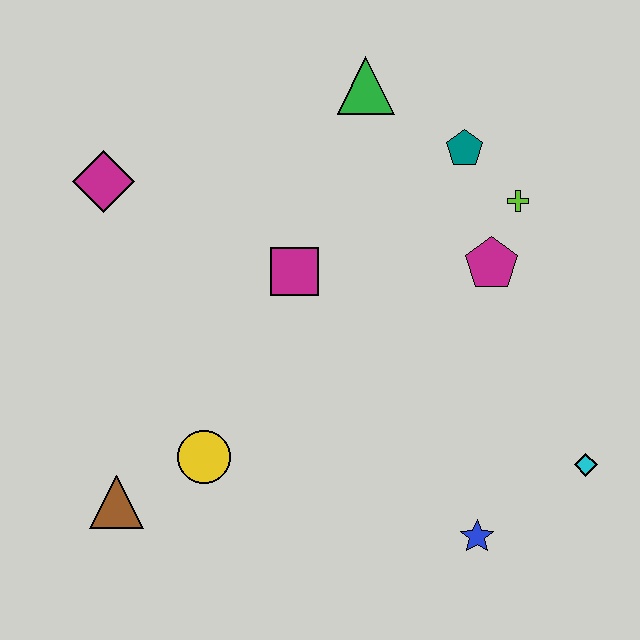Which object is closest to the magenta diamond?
The magenta square is closest to the magenta diamond.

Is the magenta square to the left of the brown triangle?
No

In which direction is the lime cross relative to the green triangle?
The lime cross is to the right of the green triangle.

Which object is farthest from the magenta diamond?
The cyan diamond is farthest from the magenta diamond.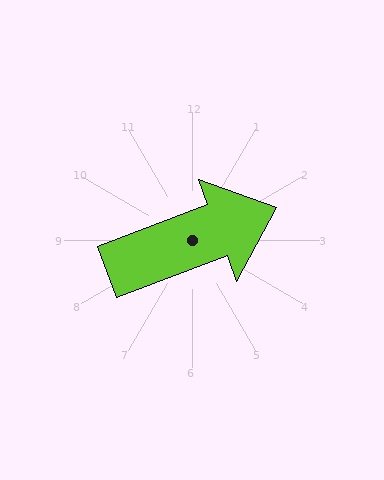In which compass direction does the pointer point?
East.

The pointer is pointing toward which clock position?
Roughly 2 o'clock.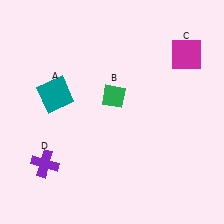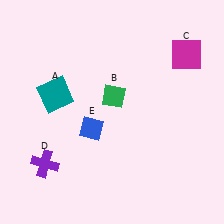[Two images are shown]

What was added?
A blue diamond (E) was added in Image 2.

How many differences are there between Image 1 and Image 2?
There is 1 difference between the two images.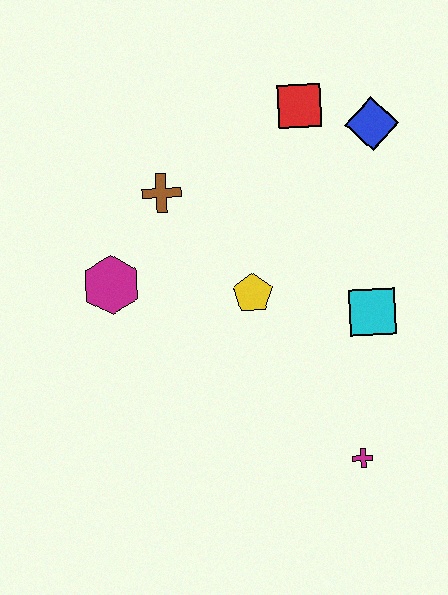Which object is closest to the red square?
The blue diamond is closest to the red square.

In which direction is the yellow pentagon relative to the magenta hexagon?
The yellow pentagon is to the right of the magenta hexagon.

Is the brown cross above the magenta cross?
Yes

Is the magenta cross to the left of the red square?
No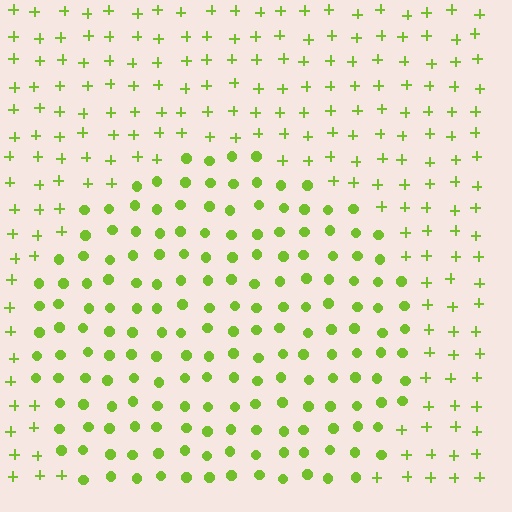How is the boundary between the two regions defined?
The boundary is defined by a change in element shape: circles inside vs. plus signs outside. All elements share the same color and spacing.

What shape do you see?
I see a circle.